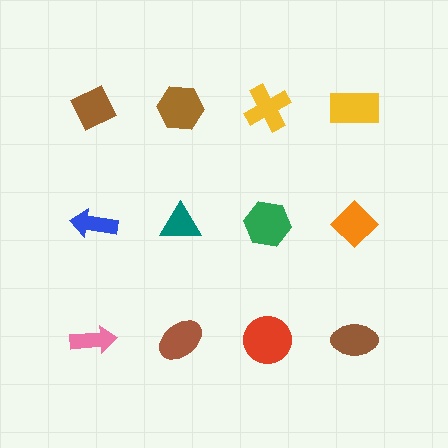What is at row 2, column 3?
A green hexagon.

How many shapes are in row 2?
4 shapes.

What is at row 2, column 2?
A teal triangle.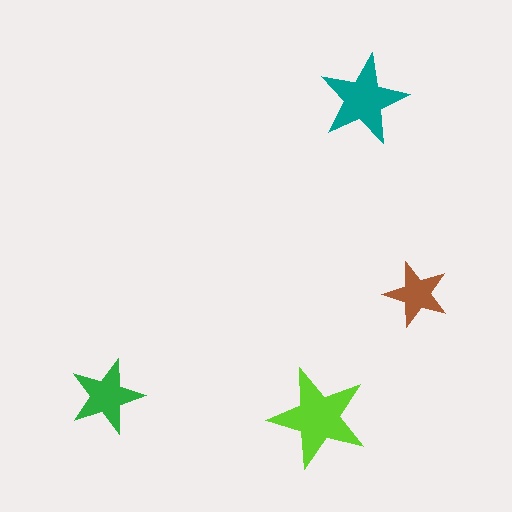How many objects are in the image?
There are 4 objects in the image.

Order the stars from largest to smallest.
the lime one, the teal one, the green one, the brown one.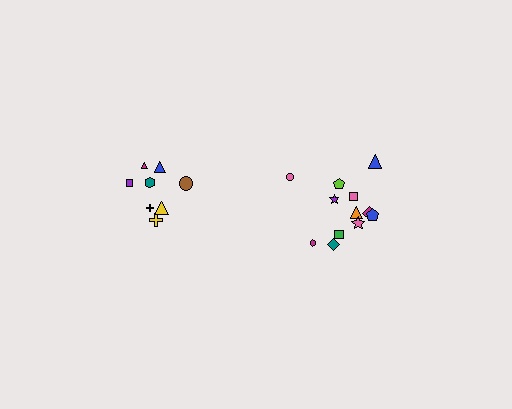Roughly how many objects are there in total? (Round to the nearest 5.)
Roughly 20 objects in total.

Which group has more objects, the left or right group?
The right group.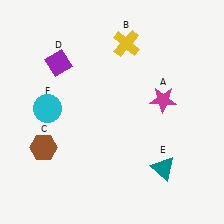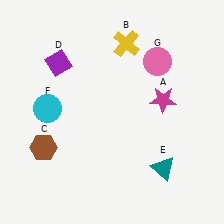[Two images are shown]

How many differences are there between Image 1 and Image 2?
There is 1 difference between the two images.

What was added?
A pink circle (G) was added in Image 2.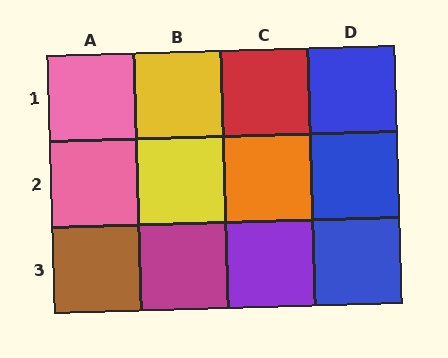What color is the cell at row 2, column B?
Yellow.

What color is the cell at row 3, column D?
Blue.